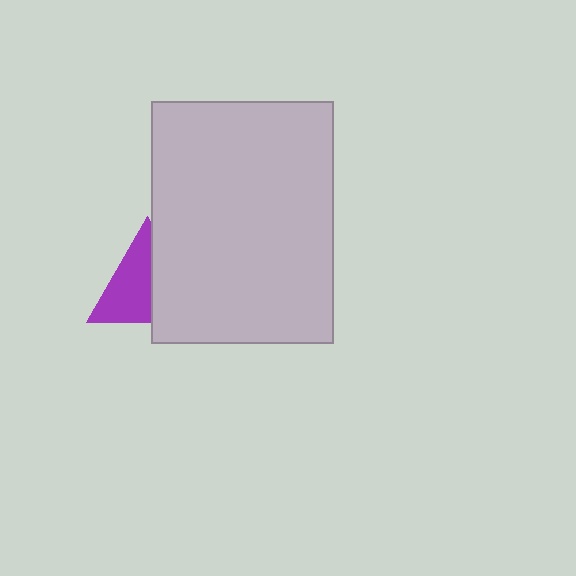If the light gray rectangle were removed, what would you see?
You would see the complete purple triangle.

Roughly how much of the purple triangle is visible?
About half of it is visible (roughly 56%).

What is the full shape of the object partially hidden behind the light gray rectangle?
The partially hidden object is a purple triangle.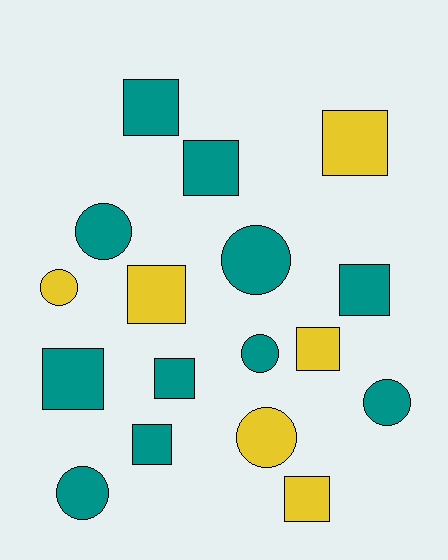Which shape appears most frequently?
Square, with 10 objects.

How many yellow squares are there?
There are 4 yellow squares.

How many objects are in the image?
There are 17 objects.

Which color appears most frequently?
Teal, with 11 objects.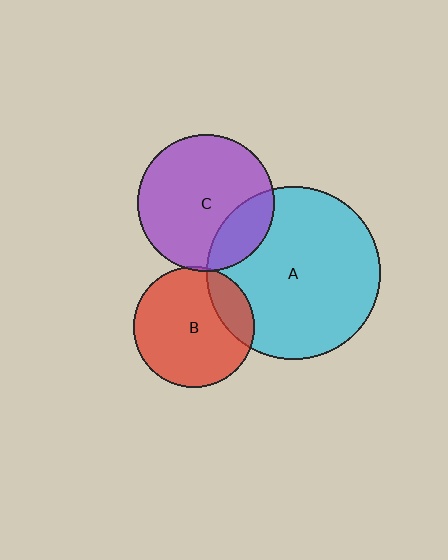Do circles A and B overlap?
Yes.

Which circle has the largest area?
Circle A (cyan).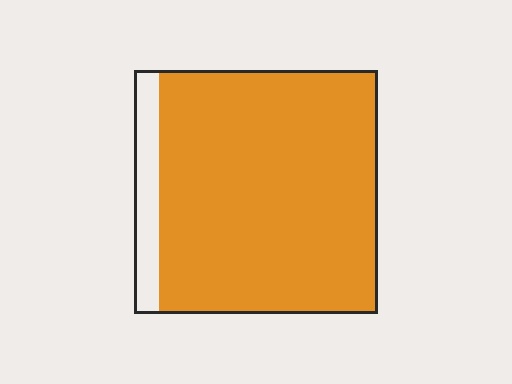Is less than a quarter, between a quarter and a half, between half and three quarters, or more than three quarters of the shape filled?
More than three quarters.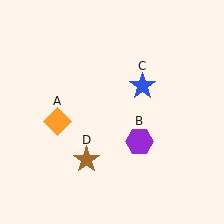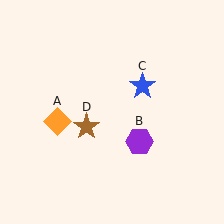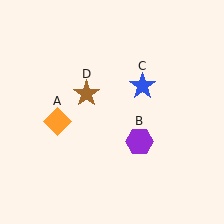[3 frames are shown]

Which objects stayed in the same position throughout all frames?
Orange diamond (object A) and purple hexagon (object B) and blue star (object C) remained stationary.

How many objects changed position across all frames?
1 object changed position: brown star (object D).